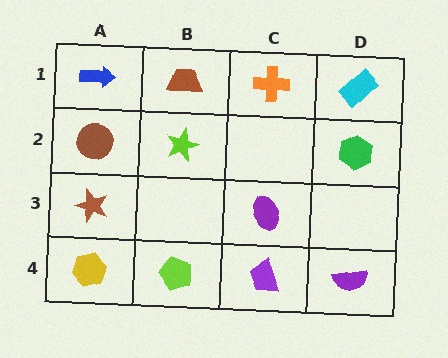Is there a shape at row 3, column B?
No, that cell is empty.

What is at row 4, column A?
A yellow hexagon.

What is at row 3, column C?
A purple ellipse.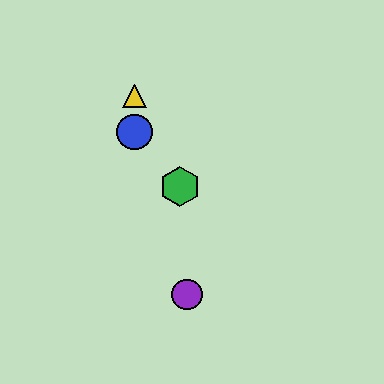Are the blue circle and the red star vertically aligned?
Yes, both are at x≈134.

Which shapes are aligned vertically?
The red star, the blue circle, the yellow triangle are aligned vertically.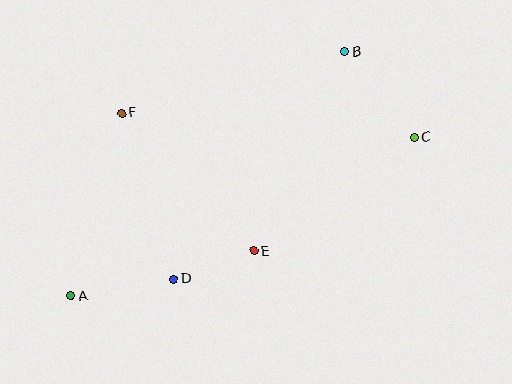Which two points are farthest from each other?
Points A and C are farthest from each other.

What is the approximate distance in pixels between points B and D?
The distance between B and D is approximately 284 pixels.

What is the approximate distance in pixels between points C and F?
The distance between C and F is approximately 294 pixels.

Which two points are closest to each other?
Points D and E are closest to each other.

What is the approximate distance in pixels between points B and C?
The distance between B and C is approximately 110 pixels.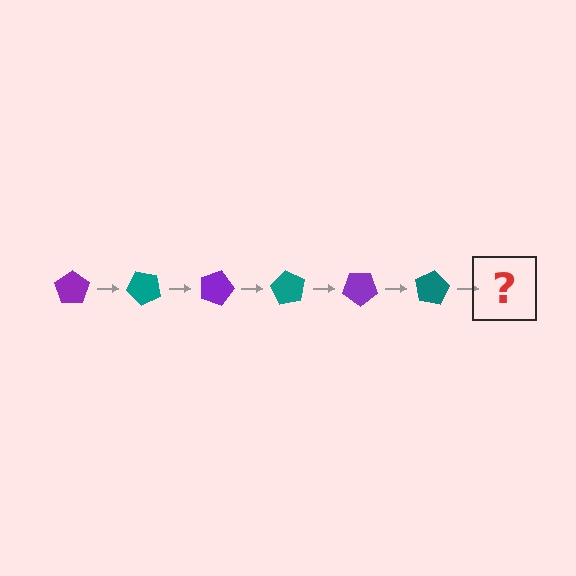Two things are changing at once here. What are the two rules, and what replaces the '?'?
The two rules are that it rotates 45 degrees each step and the color cycles through purple and teal. The '?' should be a purple pentagon, rotated 270 degrees from the start.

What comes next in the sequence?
The next element should be a purple pentagon, rotated 270 degrees from the start.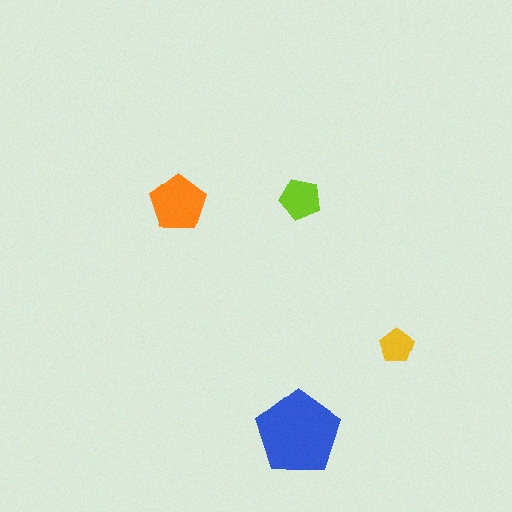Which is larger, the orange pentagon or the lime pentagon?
The orange one.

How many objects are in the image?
There are 4 objects in the image.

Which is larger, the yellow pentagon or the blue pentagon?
The blue one.